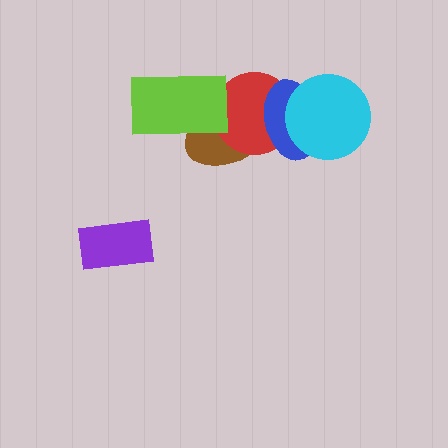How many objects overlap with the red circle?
4 objects overlap with the red circle.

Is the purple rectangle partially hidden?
No, no other shape covers it.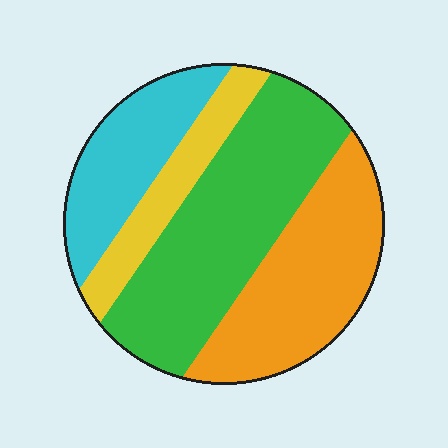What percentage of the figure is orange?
Orange takes up about one third (1/3) of the figure.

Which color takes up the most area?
Green, at roughly 40%.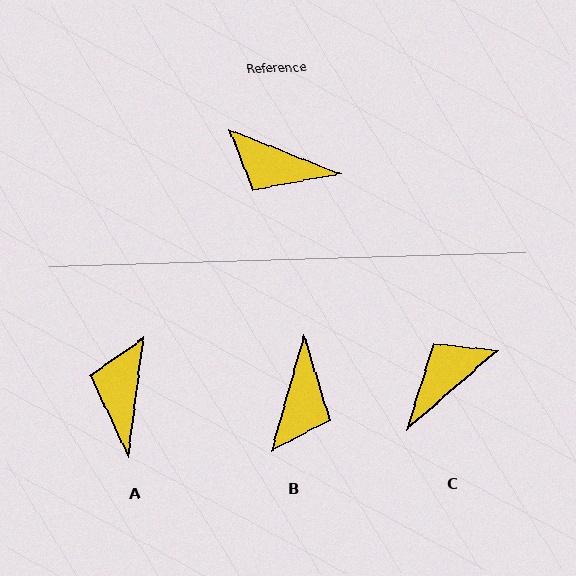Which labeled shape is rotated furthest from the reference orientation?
C, about 118 degrees away.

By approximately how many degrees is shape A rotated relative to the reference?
Approximately 76 degrees clockwise.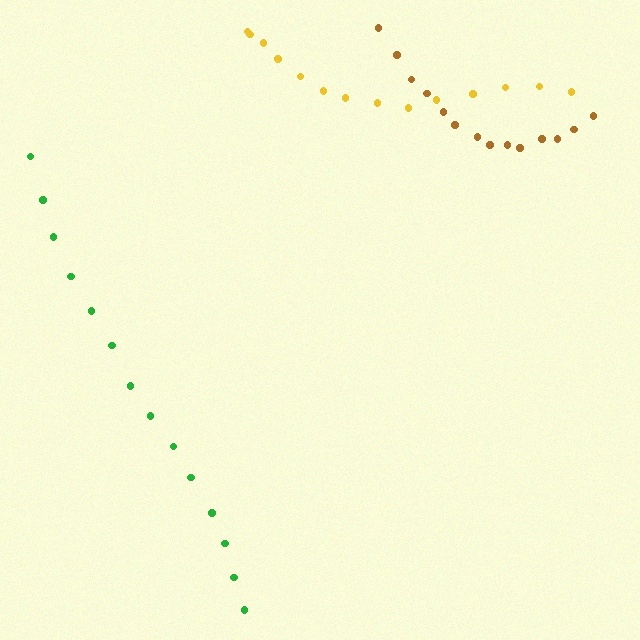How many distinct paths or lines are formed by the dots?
There are 3 distinct paths.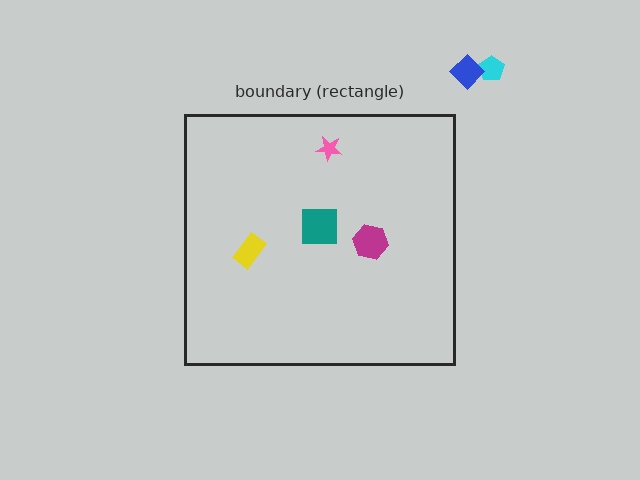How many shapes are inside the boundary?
4 inside, 2 outside.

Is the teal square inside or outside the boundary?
Inside.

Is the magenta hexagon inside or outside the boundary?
Inside.